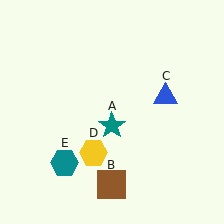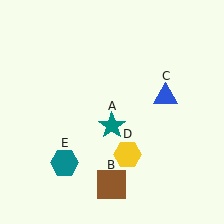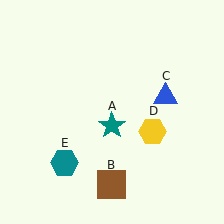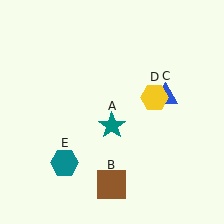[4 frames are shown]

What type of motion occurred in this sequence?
The yellow hexagon (object D) rotated counterclockwise around the center of the scene.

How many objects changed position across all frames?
1 object changed position: yellow hexagon (object D).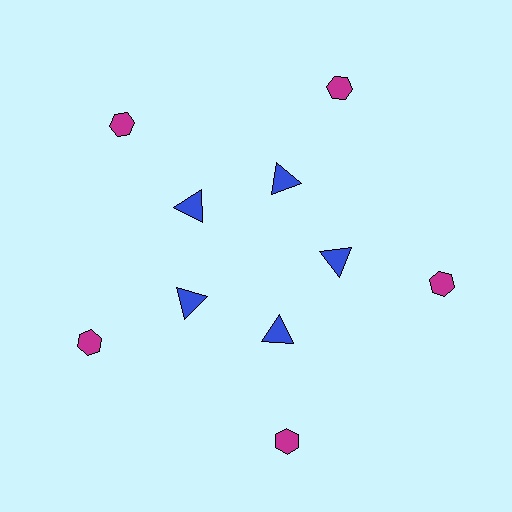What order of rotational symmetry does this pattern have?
This pattern has 5-fold rotational symmetry.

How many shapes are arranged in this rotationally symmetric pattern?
There are 10 shapes, arranged in 5 groups of 2.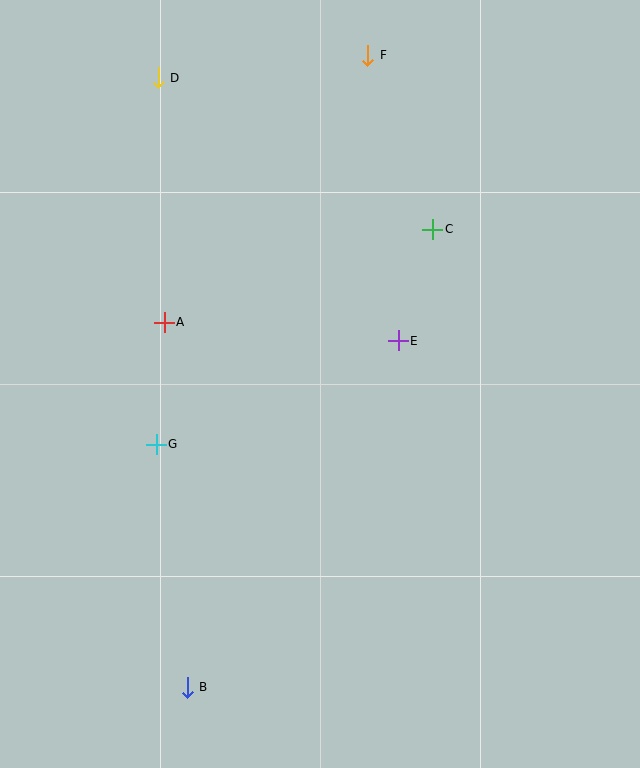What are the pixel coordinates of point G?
Point G is at (156, 444).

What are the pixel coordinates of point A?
Point A is at (164, 322).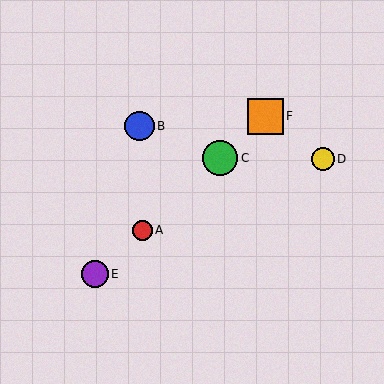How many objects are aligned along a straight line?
4 objects (A, C, E, F) are aligned along a straight line.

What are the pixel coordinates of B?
Object B is at (139, 126).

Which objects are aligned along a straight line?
Objects A, C, E, F are aligned along a straight line.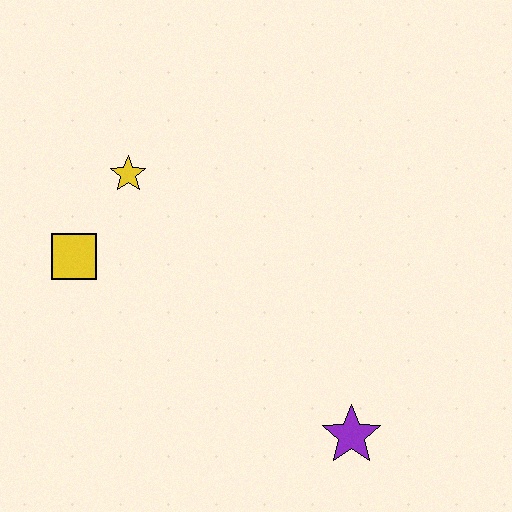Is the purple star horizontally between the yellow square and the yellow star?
No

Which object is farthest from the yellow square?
The purple star is farthest from the yellow square.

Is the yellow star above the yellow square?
Yes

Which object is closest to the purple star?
The yellow square is closest to the purple star.